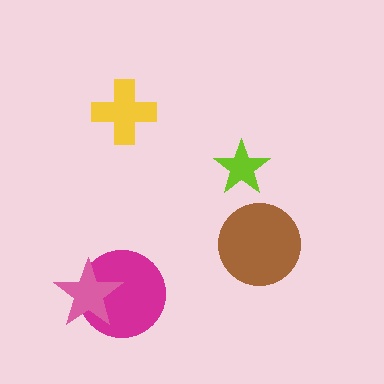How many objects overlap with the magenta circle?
1 object overlaps with the magenta circle.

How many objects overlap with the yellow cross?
0 objects overlap with the yellow cross.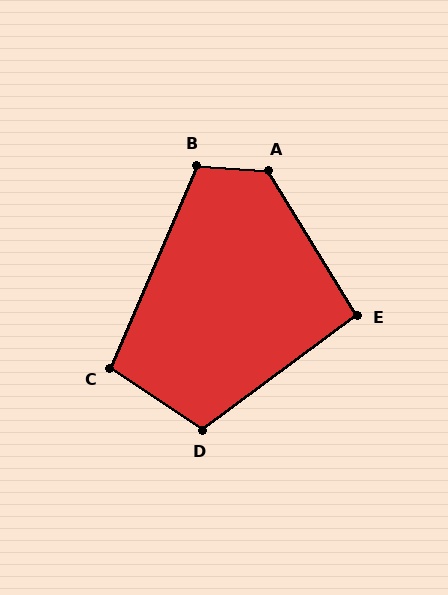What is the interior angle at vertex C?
Approximately 100 degrees (obtuse).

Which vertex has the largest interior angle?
A, at approximately 125 degrees.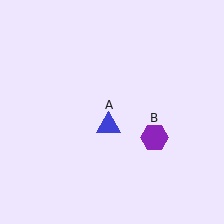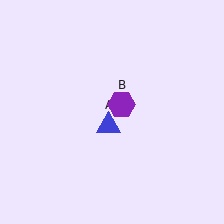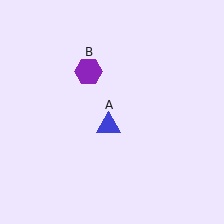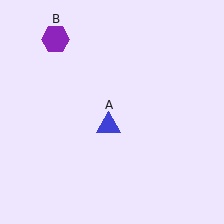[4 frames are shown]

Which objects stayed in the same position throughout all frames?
Blue triangle (object A) remained stationary.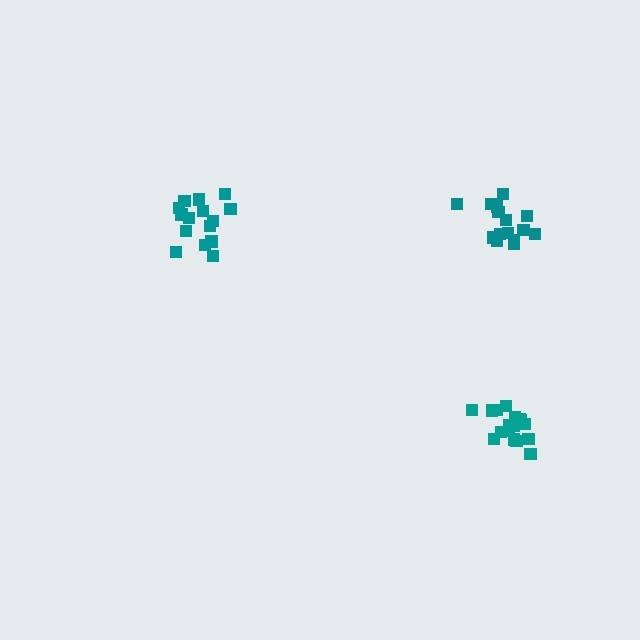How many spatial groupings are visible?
There are 3 spatial groupings.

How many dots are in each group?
Group 1: 17 dots, Group 2: 15 dots, Group 3: 15 dots (47 total).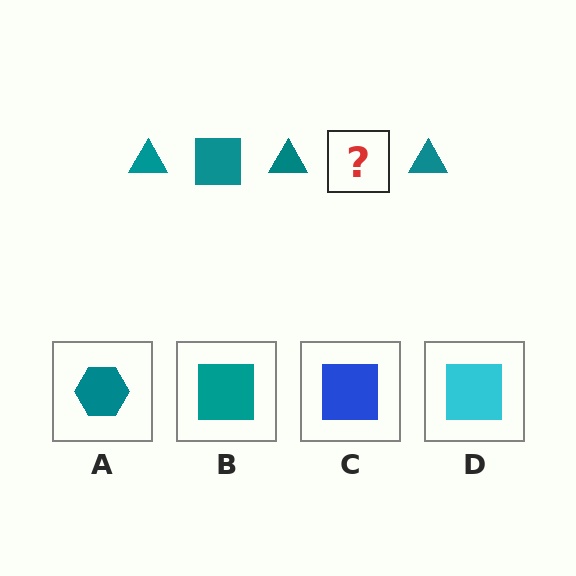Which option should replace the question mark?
Option B.